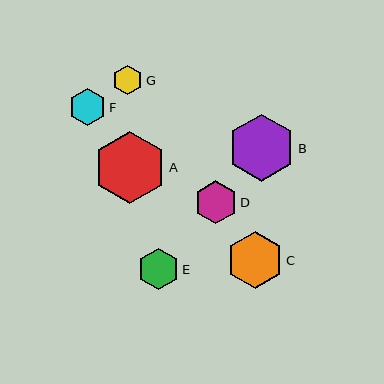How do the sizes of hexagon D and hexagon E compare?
Hexagon D and hexagon E are approximately the same size.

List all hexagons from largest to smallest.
From largest to smallest: A, B, C, D, E, F, G.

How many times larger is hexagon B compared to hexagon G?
Hexagon B is approximately 2.3 times the size of hexagon G.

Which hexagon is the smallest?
Hexagon G is the smallest with a size of approximately 30 pixels.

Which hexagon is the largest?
Hexagon A is the largest with a size of approximately 72 pixels.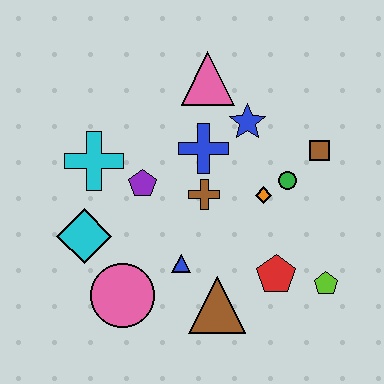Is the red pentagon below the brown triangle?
No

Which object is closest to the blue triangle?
The brown triangle is closest to the blue triangle.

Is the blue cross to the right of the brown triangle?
No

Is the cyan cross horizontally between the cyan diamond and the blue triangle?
Yes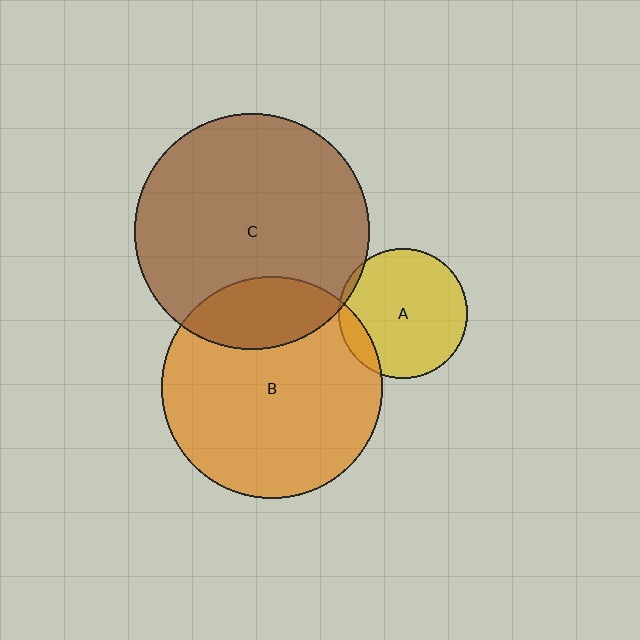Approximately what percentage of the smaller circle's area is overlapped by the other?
Approximately 20%.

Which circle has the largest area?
Circle C (brown).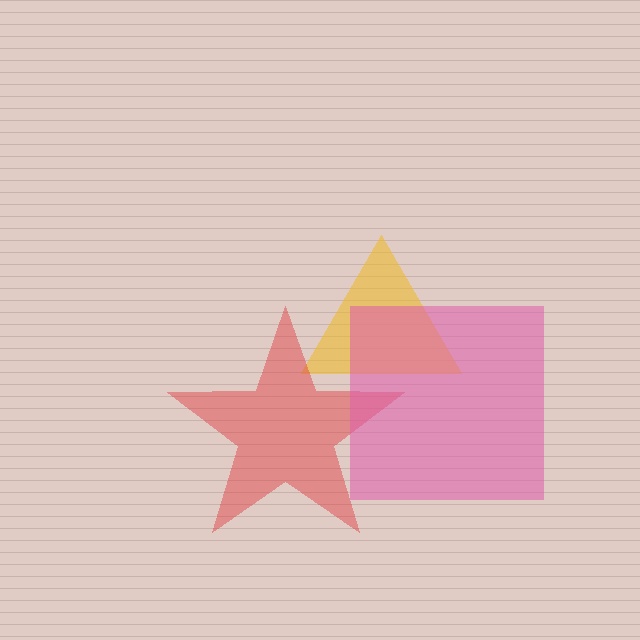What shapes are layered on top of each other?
The layered shapes are: a yellow triangle, a red star, a pink square.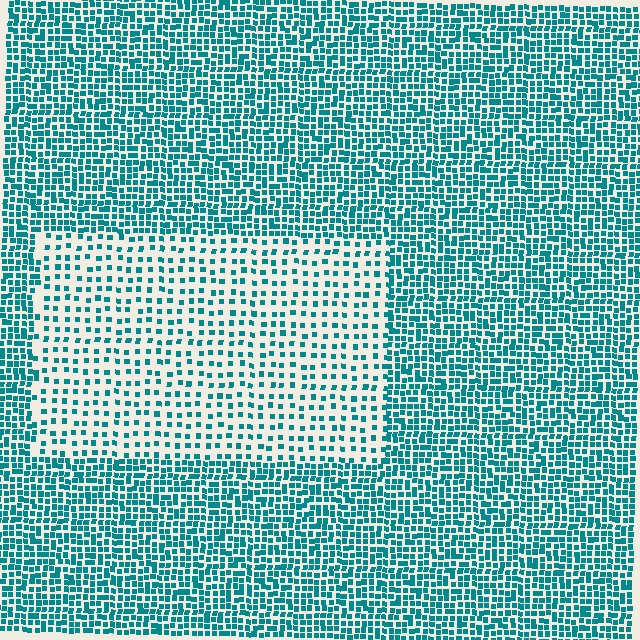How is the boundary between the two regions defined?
The boundary is defined by a change in element density (approximately 2.3x ratio). All elements are the same color, size, and shape.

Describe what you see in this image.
The image contains small teal elements arranged at two different densities. A rectangle-shaped region is visible where the elements are less densely packed than the surrounding area.